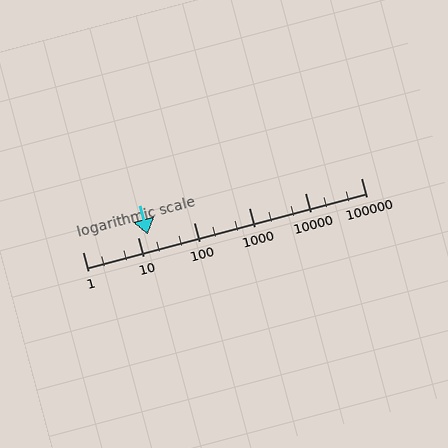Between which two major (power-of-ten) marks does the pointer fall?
The pointer is between 10 and 100.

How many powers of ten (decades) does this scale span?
The scale spans 5 decades, from 1 to 100000.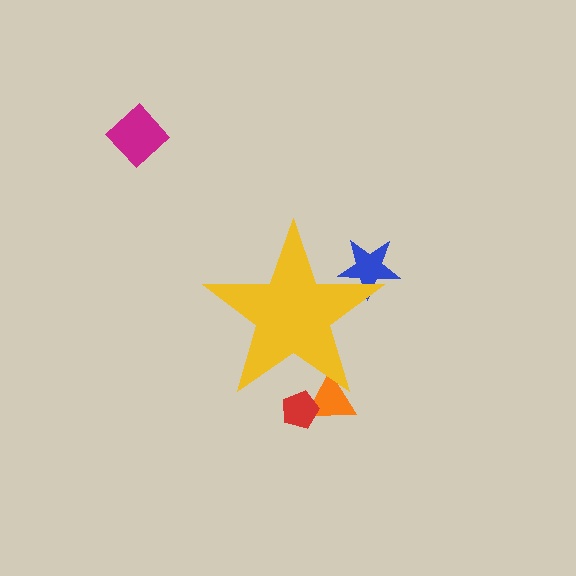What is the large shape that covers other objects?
A yellow star.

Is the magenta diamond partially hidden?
No, the magenta diamond is fully visible.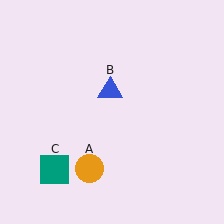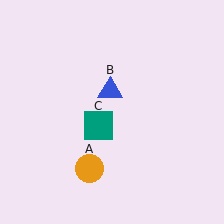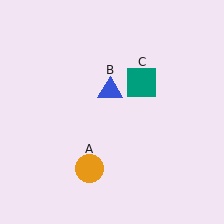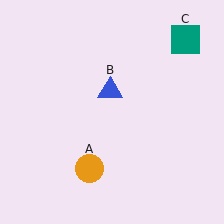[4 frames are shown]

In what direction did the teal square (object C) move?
The teal square (object C) moved up and to the right.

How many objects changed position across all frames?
1 object changed position: teal square (object C).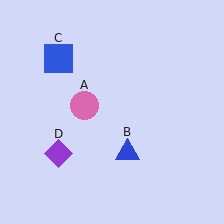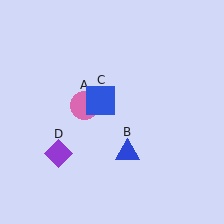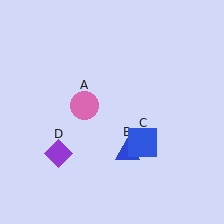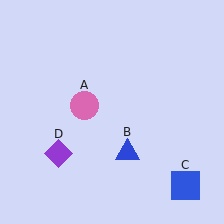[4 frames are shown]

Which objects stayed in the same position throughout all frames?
Pink circle (object A) and blue triangle (object B) and purple diamond (object D) remained stationary.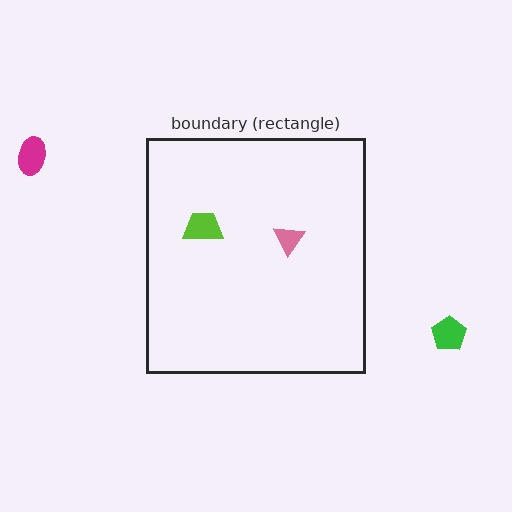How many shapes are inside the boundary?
2 inside, 2 outside.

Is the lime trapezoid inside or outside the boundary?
Inside.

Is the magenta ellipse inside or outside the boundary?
Outside.